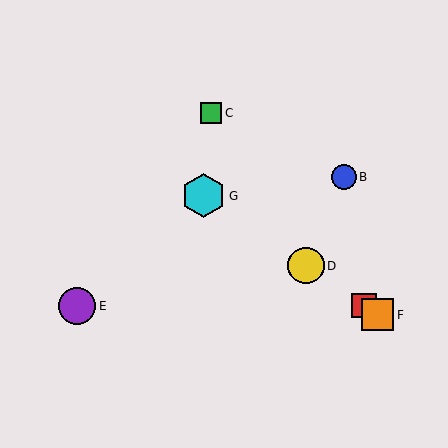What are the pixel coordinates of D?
Object D is at (306, 266).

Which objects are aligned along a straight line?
Objects A, D, F, G are aligned along a straight line.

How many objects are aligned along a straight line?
4 objects (A, D, F, G) are aligned along a straight line.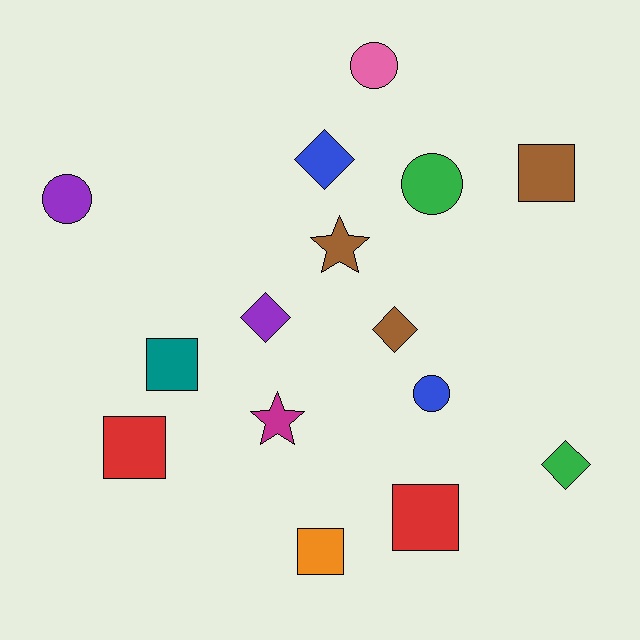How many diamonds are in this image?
There are 4 diamonds.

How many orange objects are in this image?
There is 1 orange object.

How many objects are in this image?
There are 15 objects.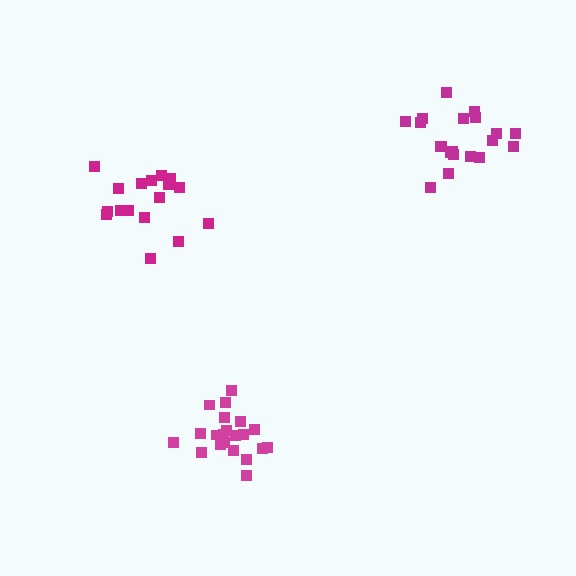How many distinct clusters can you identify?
There are 3 distinct clusters.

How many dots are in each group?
Group 1: 20 dots, Group 2: 21 dots, Group 3: 17 dots (58 total).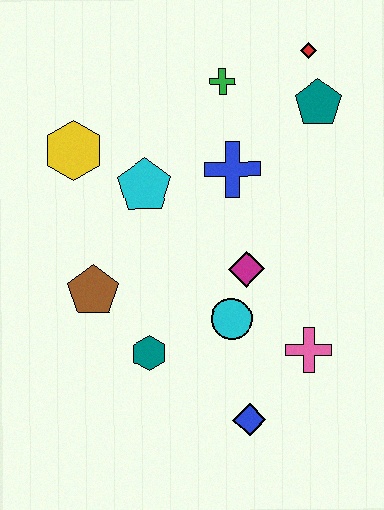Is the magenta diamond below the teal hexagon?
No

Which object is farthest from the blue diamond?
The red diamond is farthest from the blue diamond.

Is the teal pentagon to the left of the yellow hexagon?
No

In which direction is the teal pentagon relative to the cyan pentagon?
The teal pentagon is to the right of the cyan pentagon.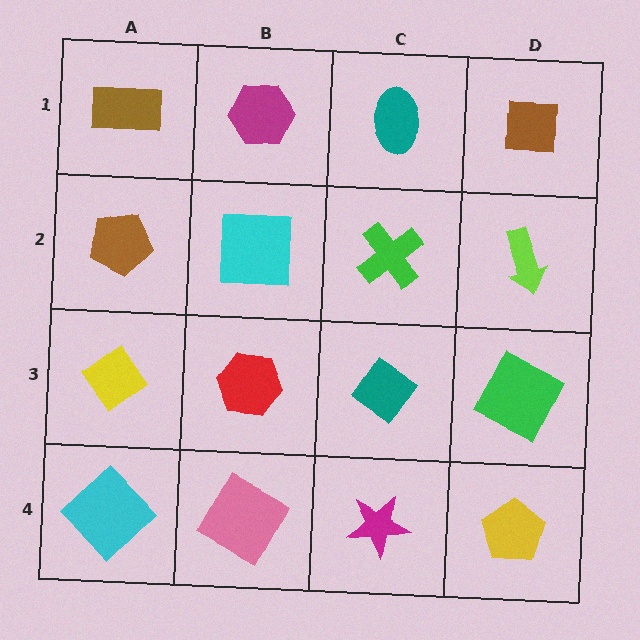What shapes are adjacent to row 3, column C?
A green cross (row 2, column C), a magenta star (row 4, column C), a red hexagon (row 3, column B), a green square (row 3, column D).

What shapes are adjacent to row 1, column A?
A brown pentagon (row 2, column A), a magenta hexagon (row 1, column B).